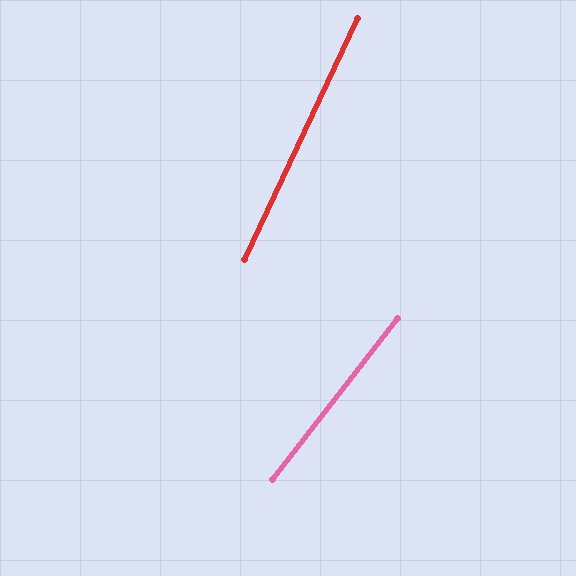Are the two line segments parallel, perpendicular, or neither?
Neither parallel nor perpendicular — they differ by about 13°.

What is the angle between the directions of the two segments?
Approximately 13 degrees.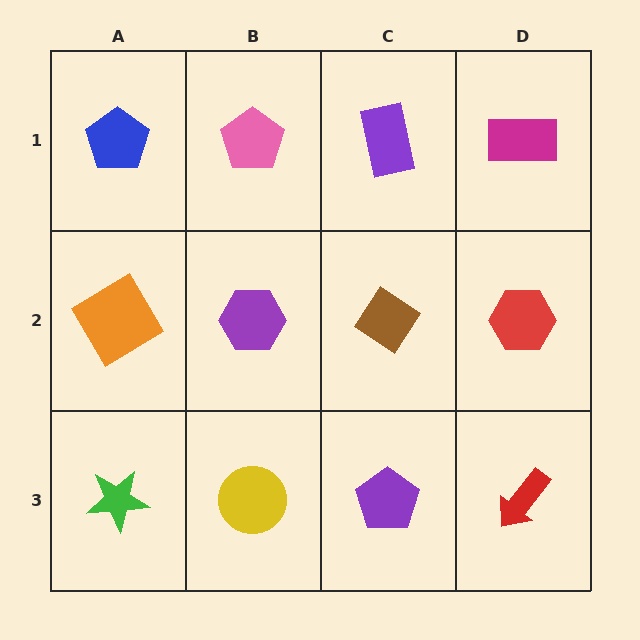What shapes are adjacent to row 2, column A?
A blue pentagon (row 1, column A), a green star (row 3, column A), a purple hexagon (row 2, column B).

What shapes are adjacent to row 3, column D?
A red hexagon (row 2, column D), a purple pentagon (row 3, column C).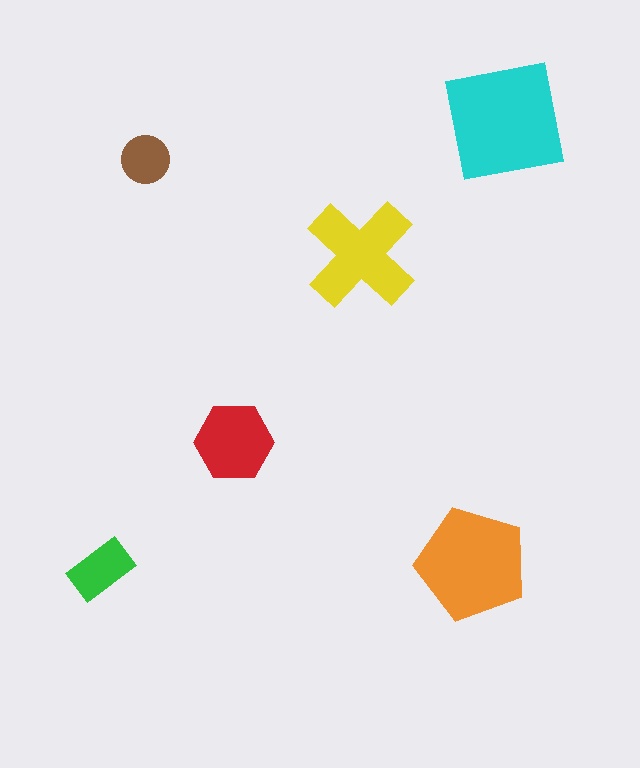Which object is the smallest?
The brown circle.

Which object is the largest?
The cyan square.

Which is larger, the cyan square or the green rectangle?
The cyan square.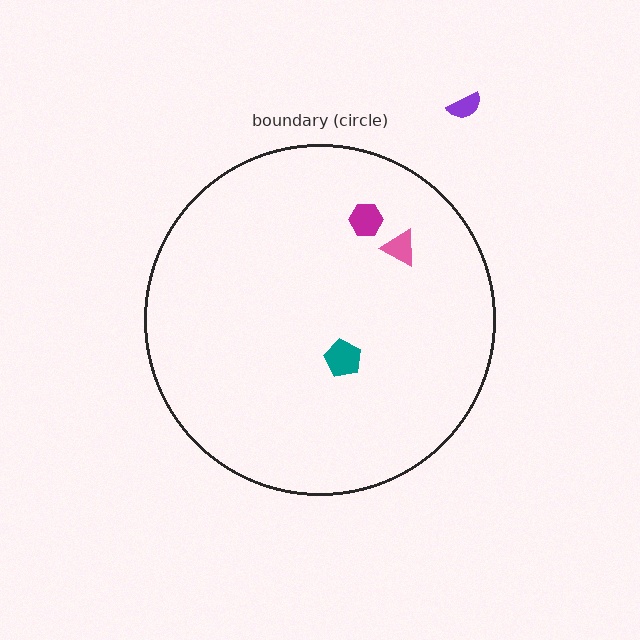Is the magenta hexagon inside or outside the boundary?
Inside.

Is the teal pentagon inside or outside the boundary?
Inside.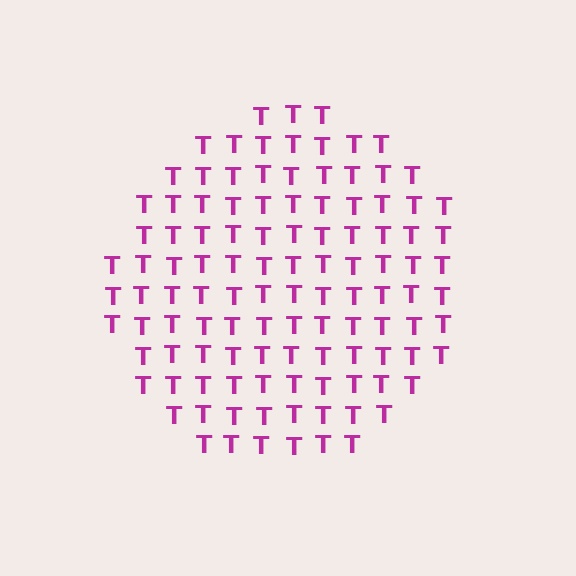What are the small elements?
The small elements are letter T's.